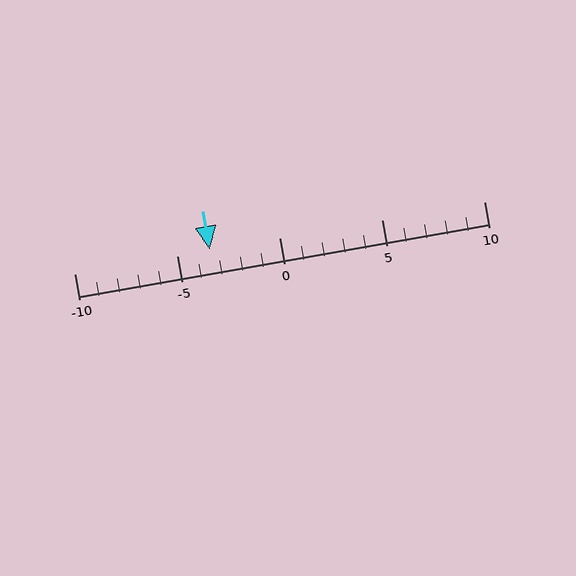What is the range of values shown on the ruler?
The ruler shows values from -10 to 10.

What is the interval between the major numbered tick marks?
The major tick marks are spaced 5 units apart.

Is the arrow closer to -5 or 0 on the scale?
The arrow is closer to -5.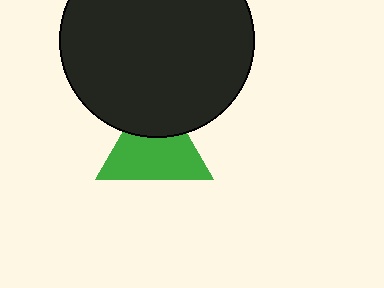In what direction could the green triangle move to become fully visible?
The green triangle could move down. That would shift it out from behind the black circle entirely.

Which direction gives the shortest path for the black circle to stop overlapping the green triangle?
Moving up gives the shortest separation.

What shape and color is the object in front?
The object in front is a black circle.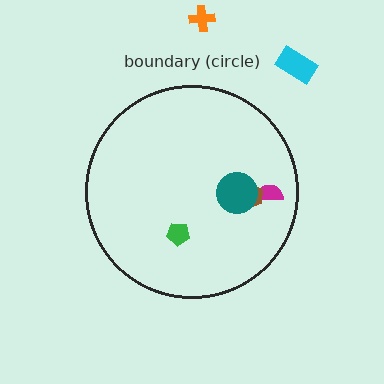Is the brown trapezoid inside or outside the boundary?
Inside.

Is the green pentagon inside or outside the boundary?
Inside.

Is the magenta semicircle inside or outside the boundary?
Inside.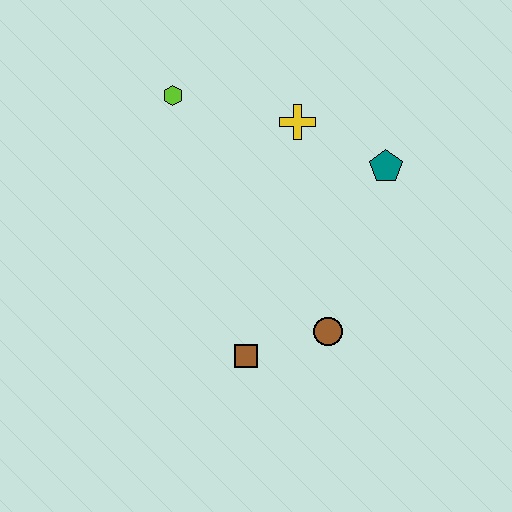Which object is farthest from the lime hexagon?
The brown circle is farthest from the lime hexagon.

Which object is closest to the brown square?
The brown circle is closest to the brown square.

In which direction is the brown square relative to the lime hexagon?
The brown square is below the lime hexagon.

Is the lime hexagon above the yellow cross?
Yes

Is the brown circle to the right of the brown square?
Yes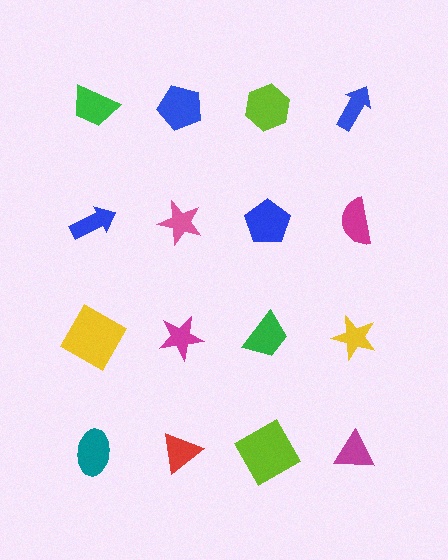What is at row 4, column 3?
A lime diamond.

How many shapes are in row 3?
4 shapes.